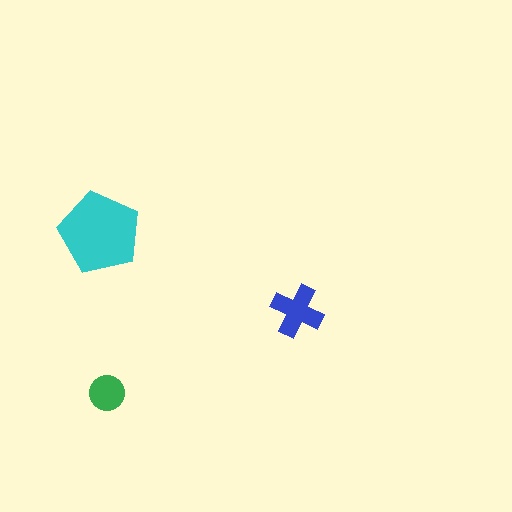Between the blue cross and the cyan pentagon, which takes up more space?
The cyan pentagon.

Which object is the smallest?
The green circle.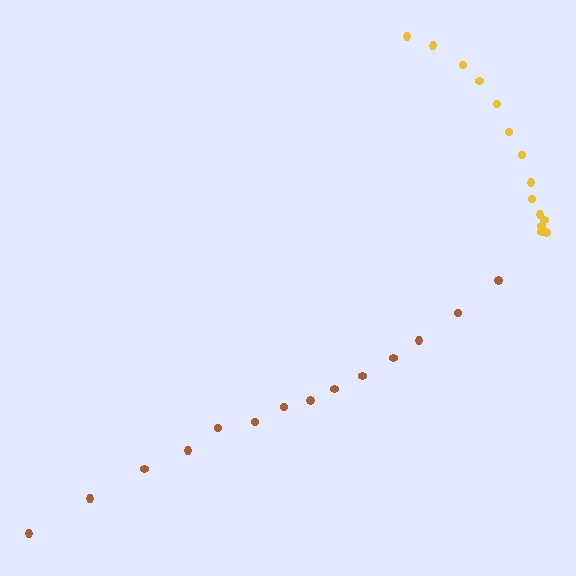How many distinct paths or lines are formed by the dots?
There are 2 distinct paths.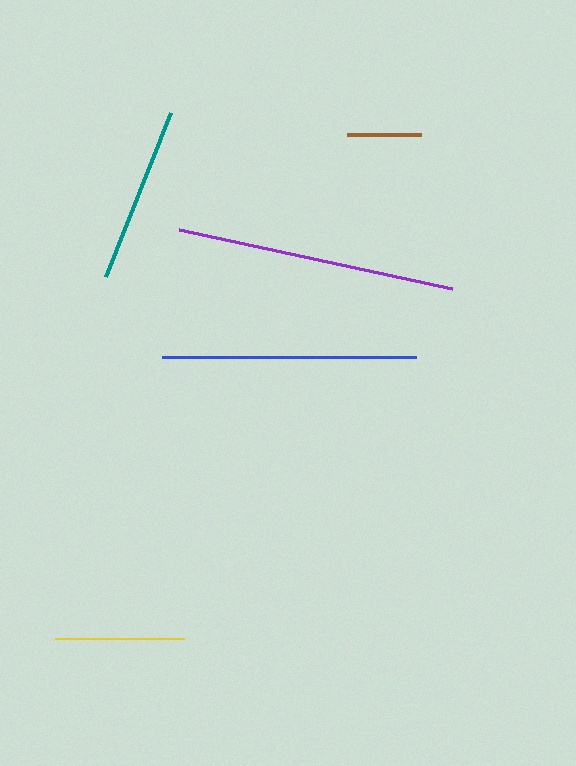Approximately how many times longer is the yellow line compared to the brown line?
The yellow line is approximately 1.7 times the length of the brown line.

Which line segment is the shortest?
The brown line is the shortest at approximately 75 pixels.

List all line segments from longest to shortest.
From longest to shortest: purple, blue, teal, yellow, brown.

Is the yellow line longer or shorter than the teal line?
The teal line is longer than the yellow line.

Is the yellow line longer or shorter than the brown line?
The yellow line is longer than the brown line.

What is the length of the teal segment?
The teal segment is approximately 176 pixels long.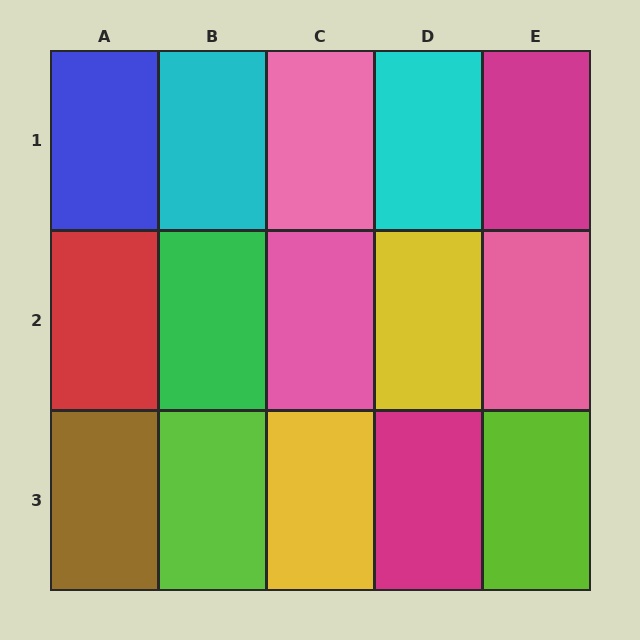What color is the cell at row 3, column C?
Yellow.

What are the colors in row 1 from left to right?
Blue, cyan, pink, cyan, magenta.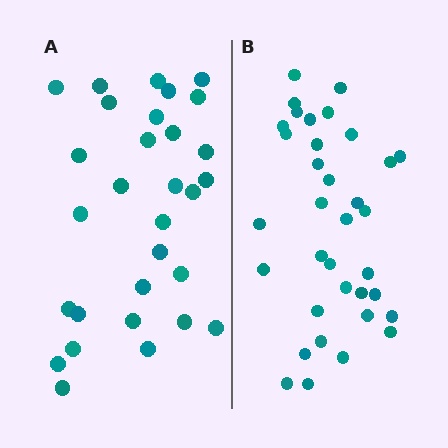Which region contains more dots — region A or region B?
Region B (the right region) has more dots.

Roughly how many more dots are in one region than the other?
Region B has about 5 more dots than region A.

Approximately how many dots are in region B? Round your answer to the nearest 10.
About 40 dots. (The exact count is 35, which rounds to 40.)